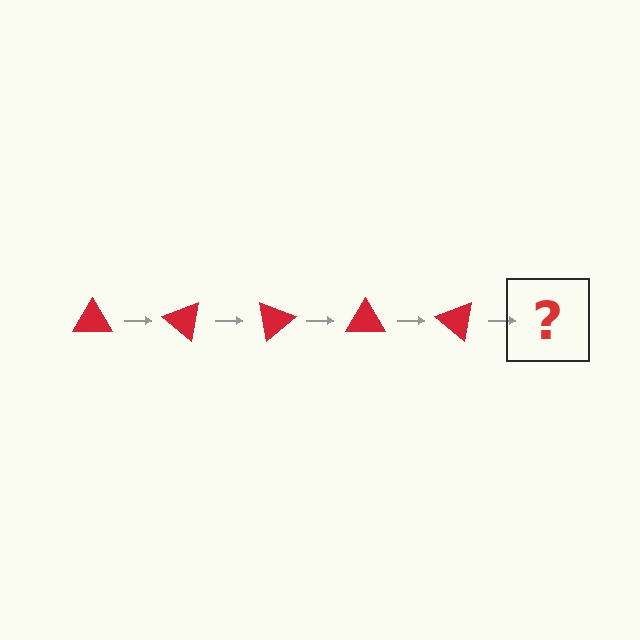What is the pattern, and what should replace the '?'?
The pattern is that the triangle rotates 40 degrees each step. The '?' should be a red triangle rotated 200 degrees.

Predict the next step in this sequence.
The next step is a red triangle rotated 200 degrees.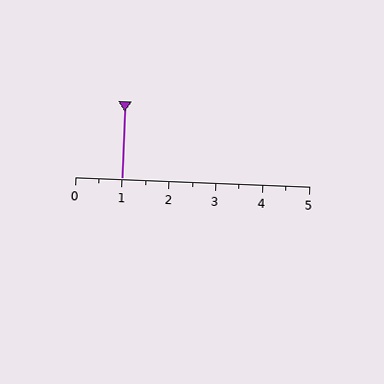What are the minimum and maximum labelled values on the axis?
The axis runs from 0 to 5.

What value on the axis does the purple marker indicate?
The marker indicates approximately 1.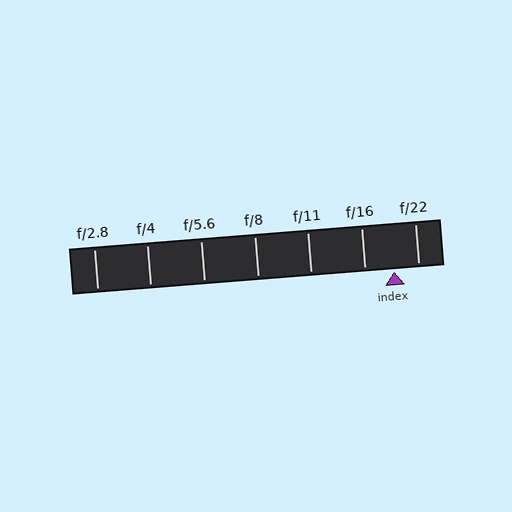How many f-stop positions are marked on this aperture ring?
There are 7 f-stop positions marked.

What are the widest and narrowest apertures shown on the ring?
The widest aperture shown is f/2.8 and the narrowest is f/22.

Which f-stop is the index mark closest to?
The index mark is closest to f/22.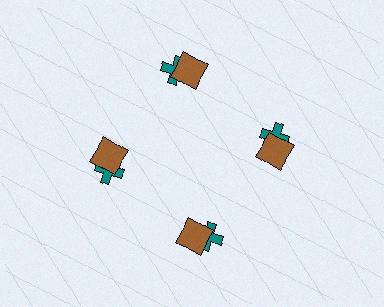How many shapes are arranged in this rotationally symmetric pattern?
There are 8 shapes, arranged in 4 groups of 2.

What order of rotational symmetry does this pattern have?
This pattern has 4-fold rotational symmetry.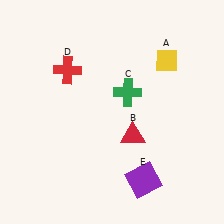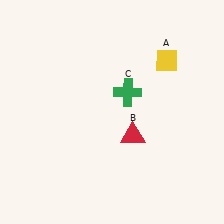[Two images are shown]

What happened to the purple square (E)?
The purple square (E) was removed in Image 2. It was in the bottom-right area of Image 1.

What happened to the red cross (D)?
The red cross (D) was removed in Image 2. It was in the top-left area of Image 1.